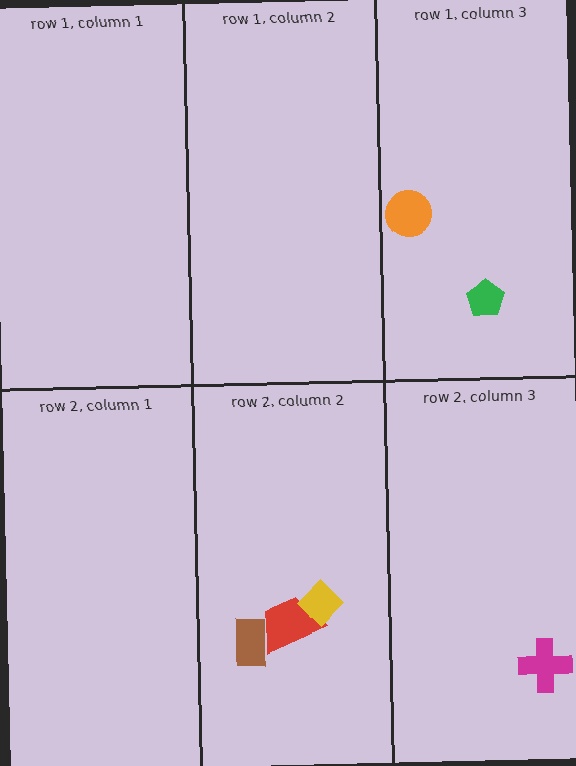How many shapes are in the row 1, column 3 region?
2.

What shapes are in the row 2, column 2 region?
The red trapezoid, the brown rectangle, the yellow diamond.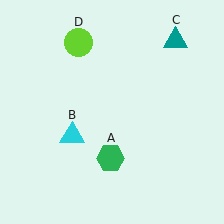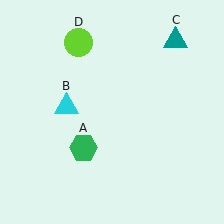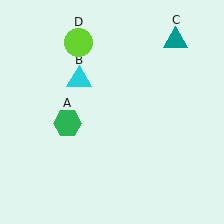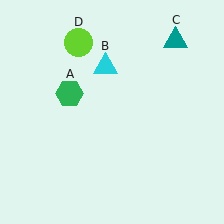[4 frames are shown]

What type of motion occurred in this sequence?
The green hexagon (object A), cyan triangle (object B) rotated clockwise around the center of the scene.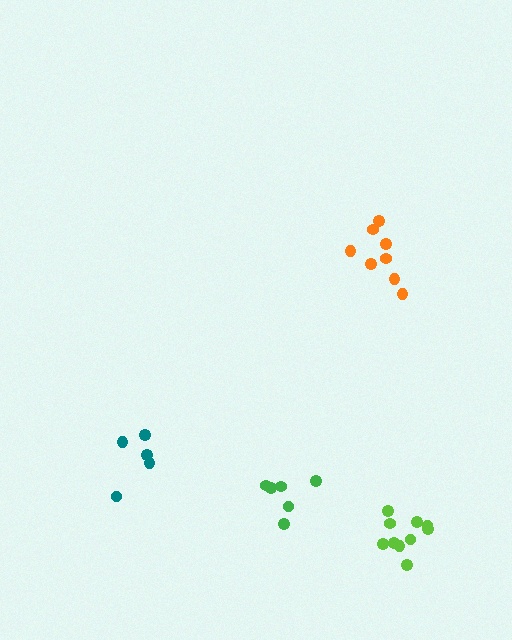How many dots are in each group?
Group 1: 10 dots, Group 2: 8 dots, Group 3: 6 dots, Group 4: 5 dots (29 total).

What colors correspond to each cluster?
The clusters are colored: lime, orange, green, teal.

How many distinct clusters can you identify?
There are 4 distinct clusters.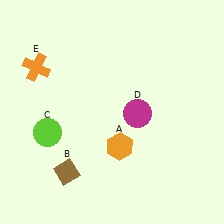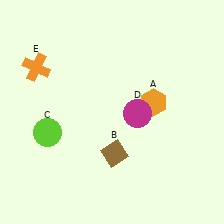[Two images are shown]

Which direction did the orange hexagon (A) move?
The orange hexagon (A) moved up.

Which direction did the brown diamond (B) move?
The brown diamond (B) moved right.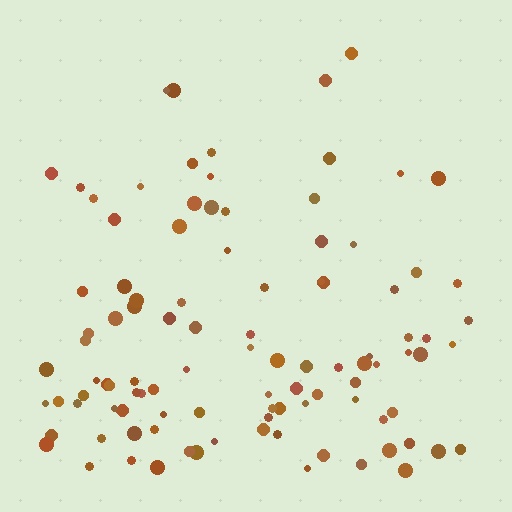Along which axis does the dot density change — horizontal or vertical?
Vertical.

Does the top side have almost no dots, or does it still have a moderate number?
Still a moderate number, just noticeably fewer than the bottom.